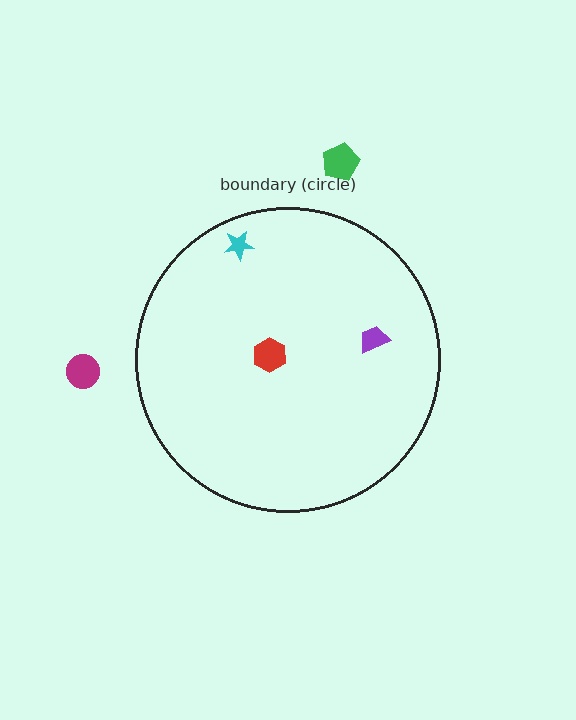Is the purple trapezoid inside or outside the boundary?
Inside.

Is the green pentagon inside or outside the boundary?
Outside.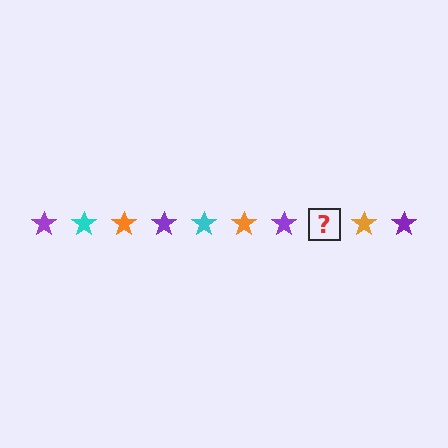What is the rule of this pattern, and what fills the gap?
The rule is that the pattern cycles through purple, cyan, orange stars. The gap should be filled with a cyan star.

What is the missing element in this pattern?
The missing element is a cyan star.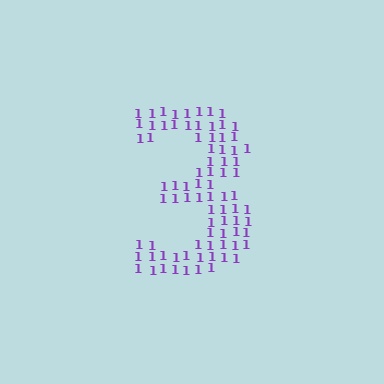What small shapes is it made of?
It is made of small digit 1's.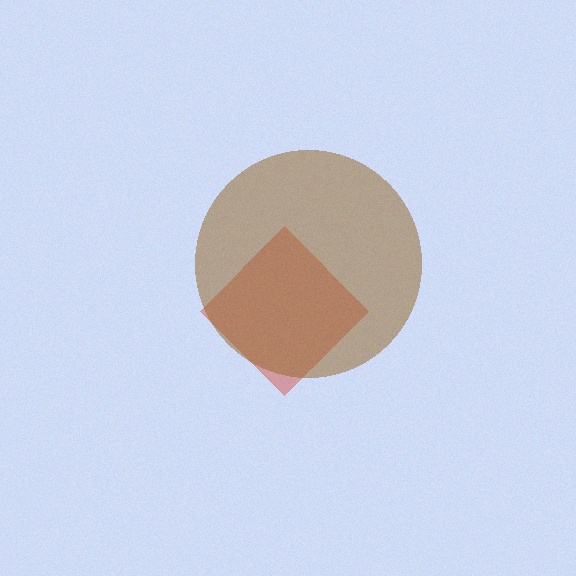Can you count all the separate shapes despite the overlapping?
Yes, there are 2 separate shapes.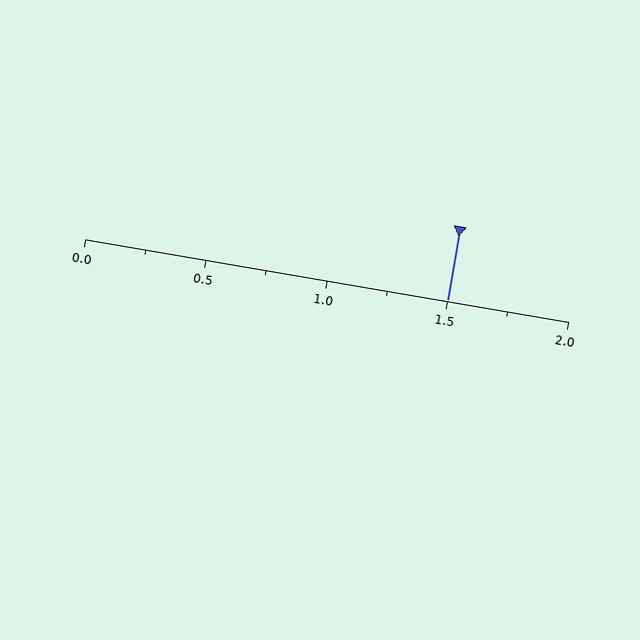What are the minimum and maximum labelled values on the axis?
The axis runs from 0.0 to 2.0.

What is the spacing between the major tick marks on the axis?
The major ticks are spaced 0.5 apart.